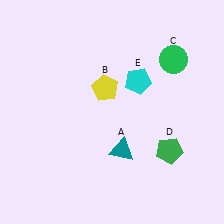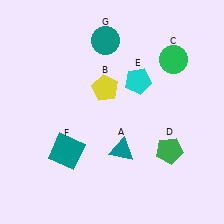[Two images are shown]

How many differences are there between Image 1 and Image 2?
There are 2 differences between the two images.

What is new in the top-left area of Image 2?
A teal circle (G) was added in the top-left area of Image 2.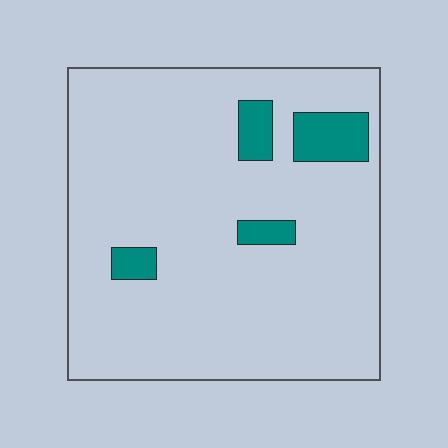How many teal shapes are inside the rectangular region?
4.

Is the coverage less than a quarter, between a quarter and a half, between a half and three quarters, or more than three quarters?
Less than a quarter.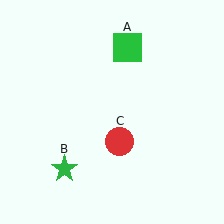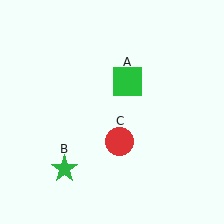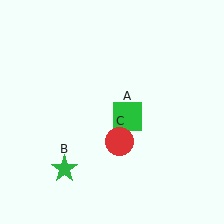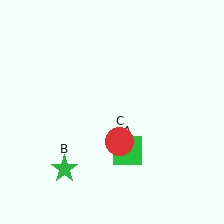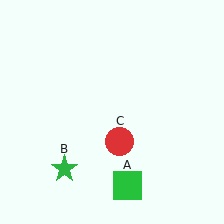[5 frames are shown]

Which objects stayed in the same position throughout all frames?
Green star (object B) and red circle (object C) remained stationary.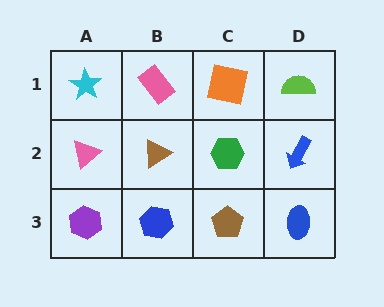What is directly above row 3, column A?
A pink triangle.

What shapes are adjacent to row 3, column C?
A green hexagon (row 2, column C), a blue hexagon (row 3, column B), a blue ellipse (row 3, column D).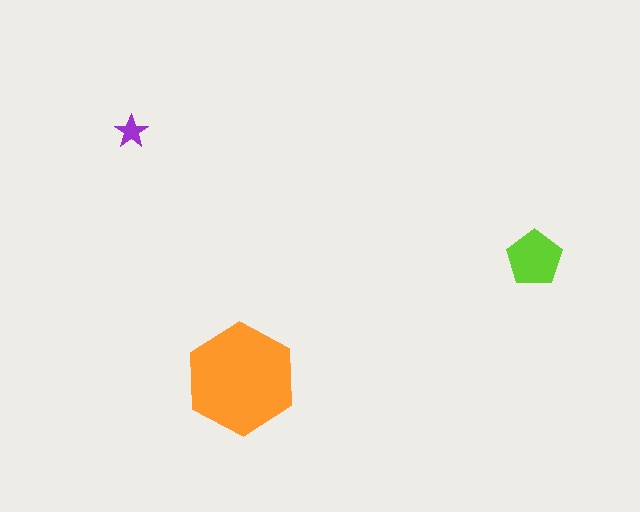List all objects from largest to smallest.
The orange hexagon, the lime pentagon, the purple star.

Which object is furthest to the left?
The purple star is leftmost.